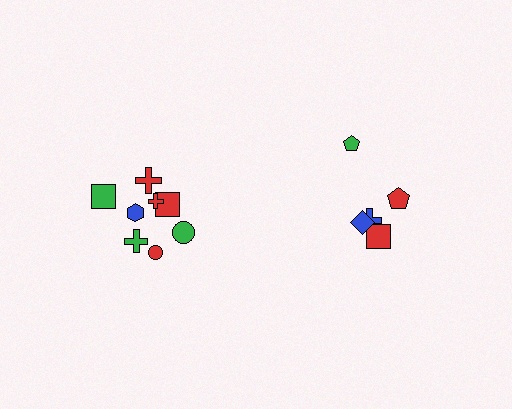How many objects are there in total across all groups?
There are 13 objects.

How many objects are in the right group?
There are 5 objects.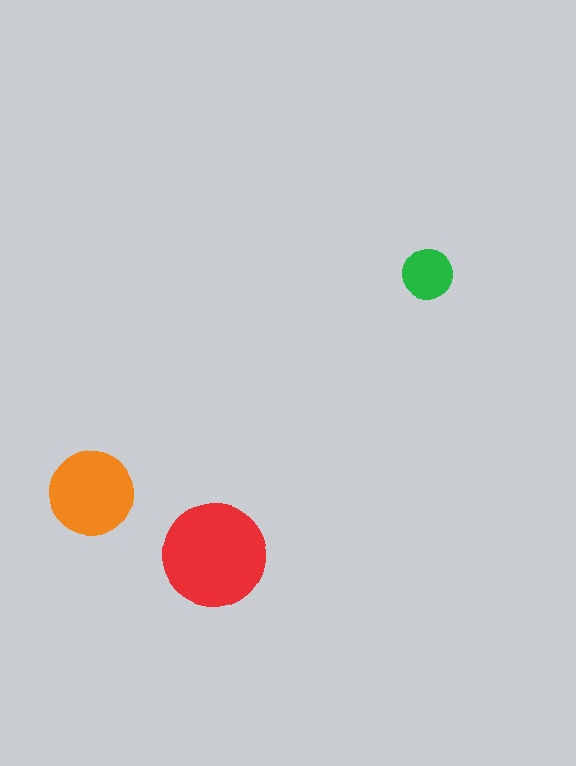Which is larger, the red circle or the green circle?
The red one.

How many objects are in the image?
There are 3 objects in the image.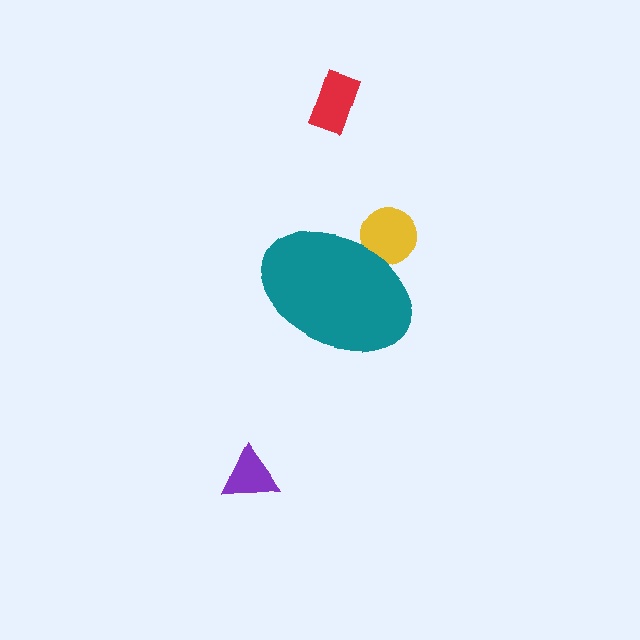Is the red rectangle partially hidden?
No, the red rectangle is fully visible.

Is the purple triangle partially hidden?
No, the purple triangle is fully visible.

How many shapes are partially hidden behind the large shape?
1 shape is partially hidden.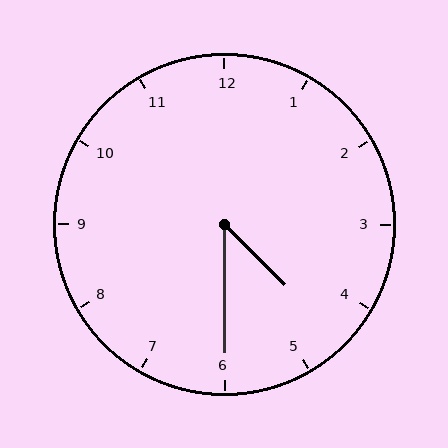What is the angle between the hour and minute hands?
Approximately 45 degrees.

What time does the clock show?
4:30.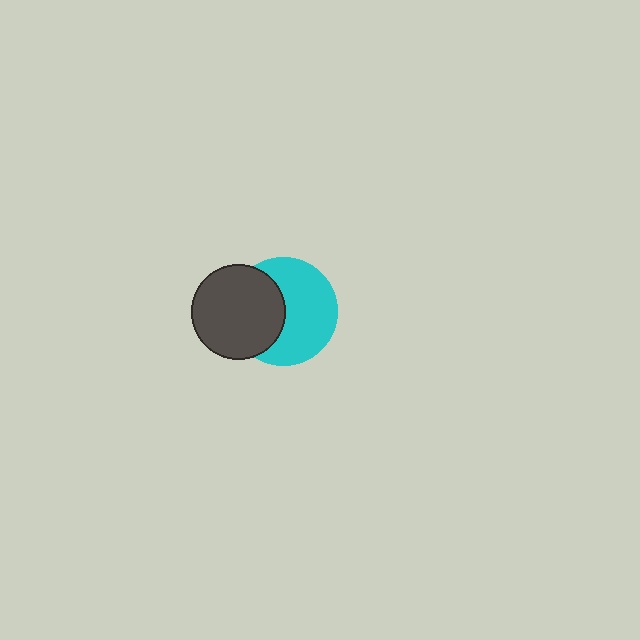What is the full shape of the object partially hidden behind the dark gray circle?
The partially hidden object is a cyan circle.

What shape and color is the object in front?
The object in front is a dark gray circle.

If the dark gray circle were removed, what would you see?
You would see the complete cyan circle.